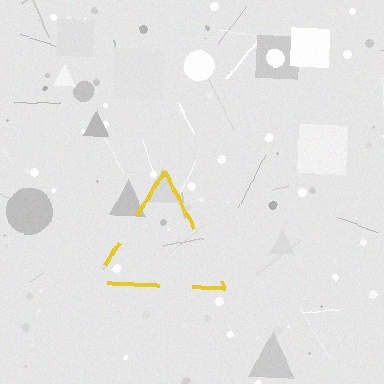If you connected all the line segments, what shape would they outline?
They would outline a triangle.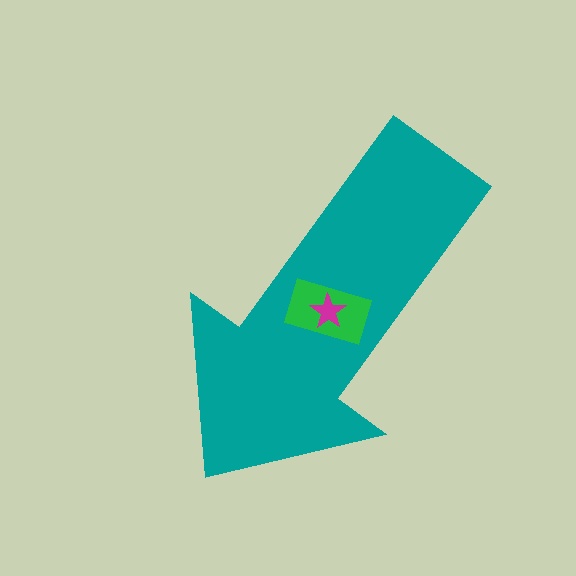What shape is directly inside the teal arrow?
The green rectangle.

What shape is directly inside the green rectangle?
The magenta star.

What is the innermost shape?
The magenta star.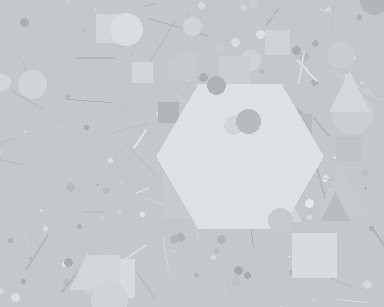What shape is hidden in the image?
A hexagon is hidden in the image.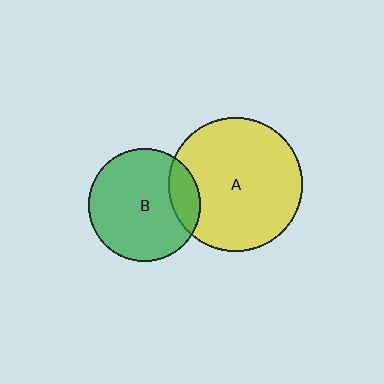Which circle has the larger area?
Circle A (yellow).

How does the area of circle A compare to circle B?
Approximately 1.4 times.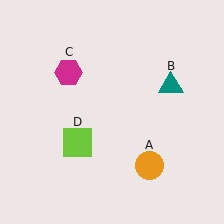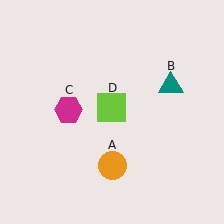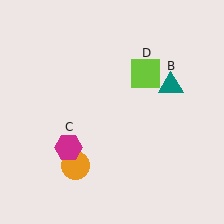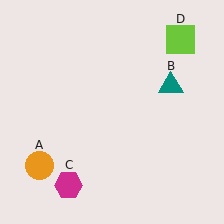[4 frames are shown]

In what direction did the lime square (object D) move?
The lime square (object D) moved up and to the right.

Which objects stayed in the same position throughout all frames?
Teal triangle (object B) remained stationary.